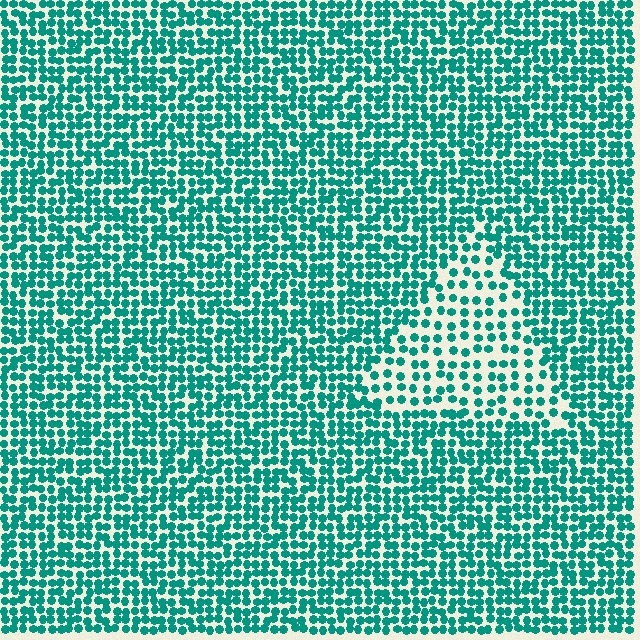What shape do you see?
I see a triangle.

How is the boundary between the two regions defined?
The boundary is defined by a change in element density (approximately 1.9x ratio). All elements are the same color, size, and shape.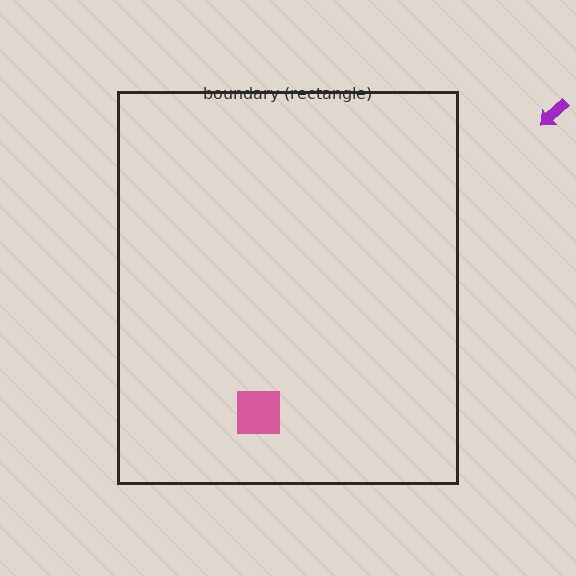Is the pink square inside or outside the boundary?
Inside.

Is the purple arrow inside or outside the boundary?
Outside.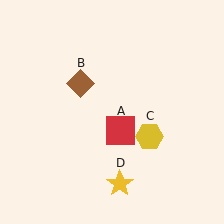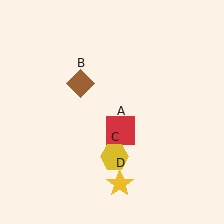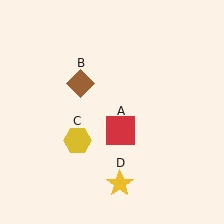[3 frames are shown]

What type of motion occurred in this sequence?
The yellow hexagon (object C) rotated clockwise around the center of the scene.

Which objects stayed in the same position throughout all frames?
Red square (object A) and brown diamond (object B) and yellow star (object D) remained stationary.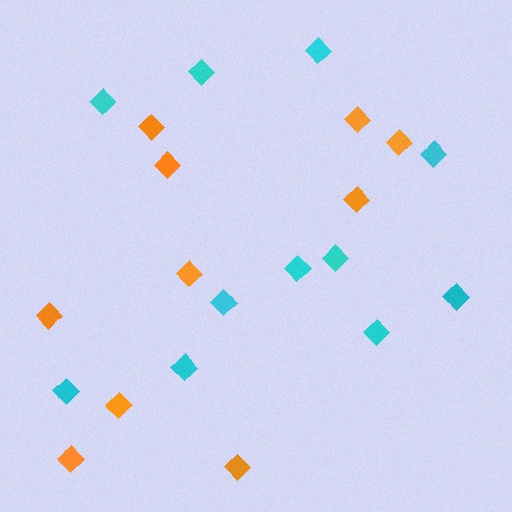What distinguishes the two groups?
There are 2 groups: one group of orange diamonds (10) and one group of cyan diamonds (11).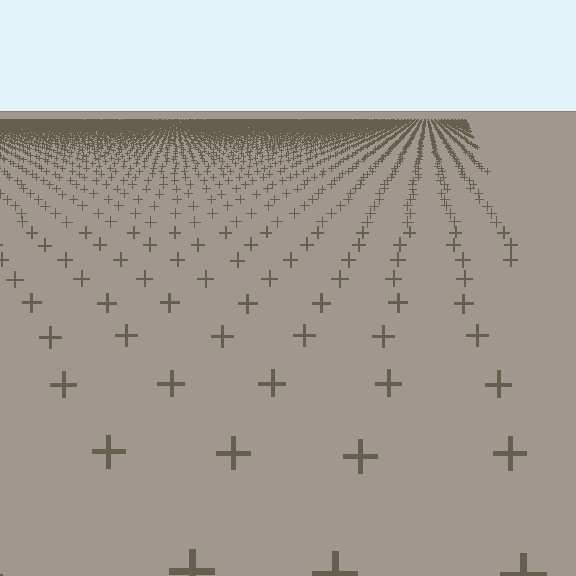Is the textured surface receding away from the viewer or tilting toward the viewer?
The surface is receding away from the viewer. Texture elements get smaller and denser toward the top.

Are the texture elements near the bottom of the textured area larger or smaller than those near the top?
Larger. Near the bottom, elements are closer to the viewer and appear at a bigger on-screen size.